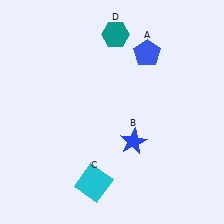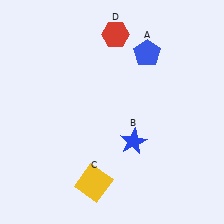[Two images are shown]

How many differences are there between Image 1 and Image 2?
There are 2 differences between the two images.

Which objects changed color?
C changed from cyan to yellow. D changed from teal to red.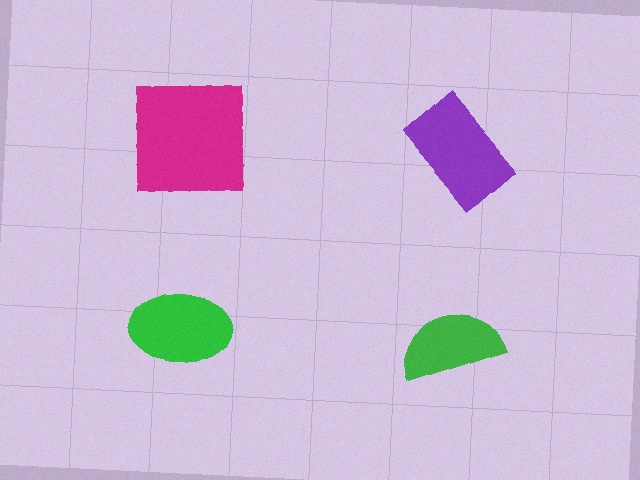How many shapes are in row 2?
2 shapes.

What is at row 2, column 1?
A green ellipse.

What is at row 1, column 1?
A magenta square.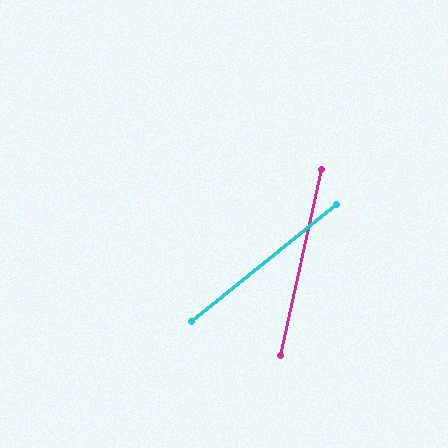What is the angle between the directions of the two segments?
Approximately 39 degrees.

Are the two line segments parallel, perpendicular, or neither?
Neither parallel nor perpendicular — they differ by about 39°.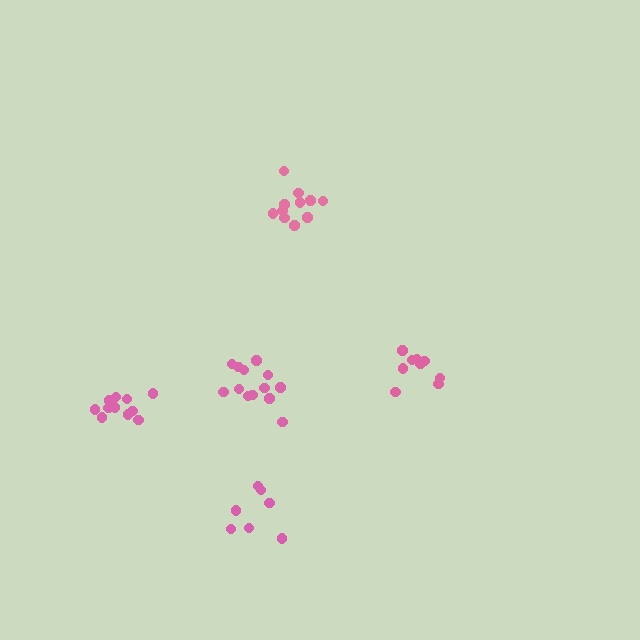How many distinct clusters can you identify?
There are 5 distinct clusters.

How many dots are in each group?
Group 1: 9 dots, Group 2: 11 dots, Group 3: 11 dots, Group 4: 13 dots, Group 5: 7 dots (51 total).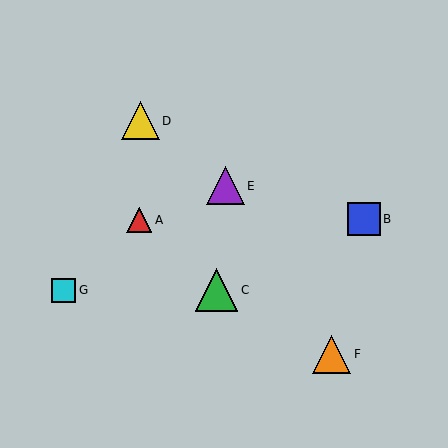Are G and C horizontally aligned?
Yes, both are at y≈290.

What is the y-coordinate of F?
Object F is at y≈354.